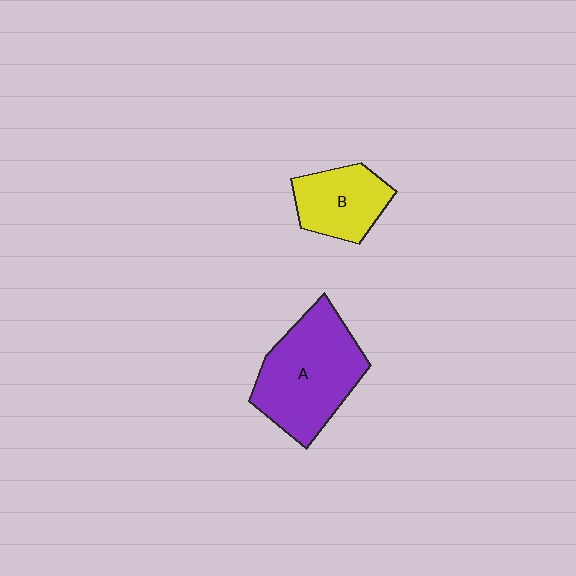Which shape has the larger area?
Shape A (purple).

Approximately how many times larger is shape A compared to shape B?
Approximately 1.7 times.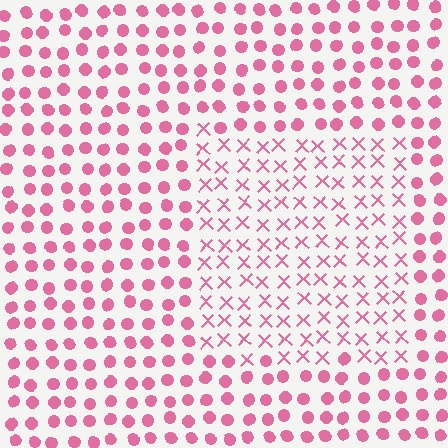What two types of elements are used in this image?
The image uses X marks inside the rectangle region and circles outside it.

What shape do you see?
I see a rectangle.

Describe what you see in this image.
The image is filled with small pink elements arranged in a uniform grid. A rectangle-shaped region contains X marks, while the surrounding area contains circles. The boundary is defined purely by the change in element shape.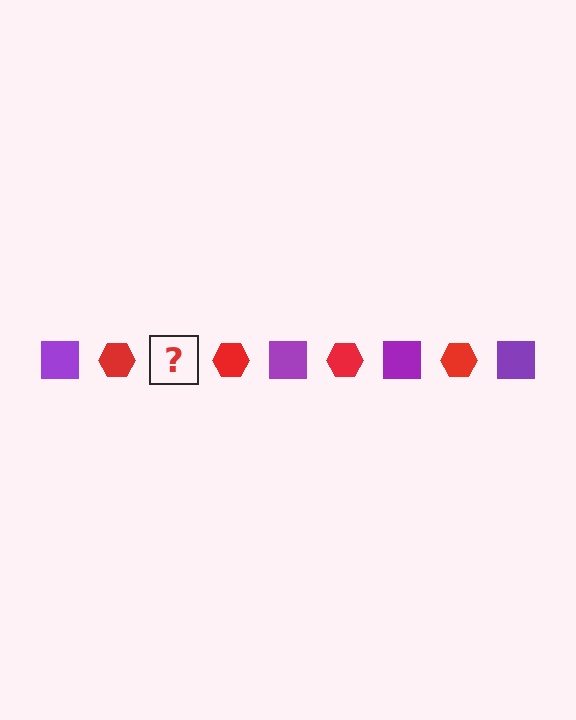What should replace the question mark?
The question mark should be replaced with a purple square.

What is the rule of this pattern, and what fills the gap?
The rule is that the pattern alternates between purple square and red hexagon. The gap should be filled with a purple square.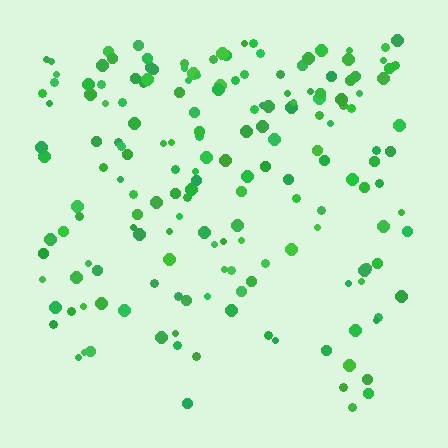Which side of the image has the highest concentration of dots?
The top.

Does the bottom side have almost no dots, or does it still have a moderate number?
Still a moderate number, just noticeably fewer than the top.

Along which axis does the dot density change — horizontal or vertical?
Vertical.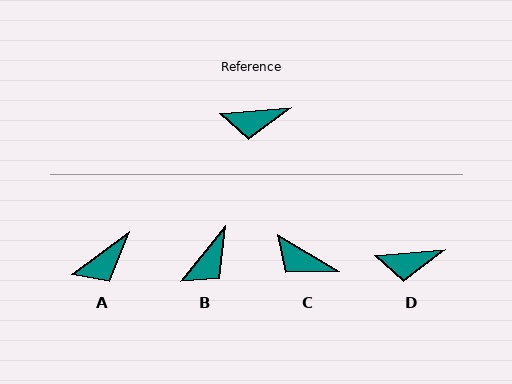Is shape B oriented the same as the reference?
No, it is off by about 46 degrees.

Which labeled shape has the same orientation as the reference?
D.